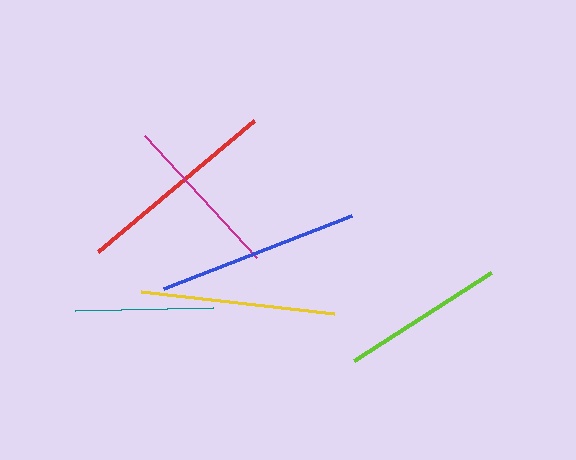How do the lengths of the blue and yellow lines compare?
The blue and yellow lines are approximately the same length.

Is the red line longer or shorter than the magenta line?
The red line is longer than the magenta line.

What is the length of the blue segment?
The blue segment is approximately 202 pixels long.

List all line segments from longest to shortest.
From longest to shortest: red, blue, yellow, magenta, lime, teal.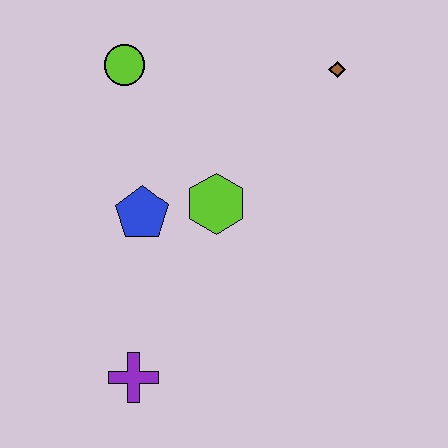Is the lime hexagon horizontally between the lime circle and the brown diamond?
Yes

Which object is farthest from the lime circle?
The purple cross is farthest from the lime circle.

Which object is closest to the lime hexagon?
The blue pentagon is closest to the lime hexagon.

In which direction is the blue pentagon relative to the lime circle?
The blue pentagon is below the lime circle.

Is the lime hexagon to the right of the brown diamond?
No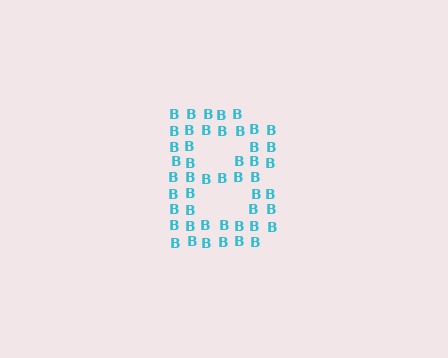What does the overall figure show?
The overall figure shows the letter B.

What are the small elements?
The small elements are letter B's.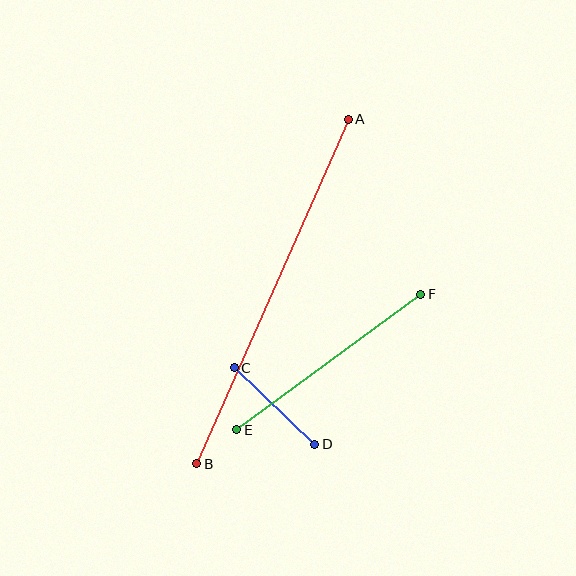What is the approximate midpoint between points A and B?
The midpoint is at approximately (273, 292) pixels.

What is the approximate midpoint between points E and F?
The midpoint is at approximately (329, 362) pixels.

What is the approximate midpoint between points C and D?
The midpoint is at approximately (274, 406) pixels.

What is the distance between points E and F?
The distance is approximately 228 pixels.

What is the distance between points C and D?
The distance is approximately 111 pixels.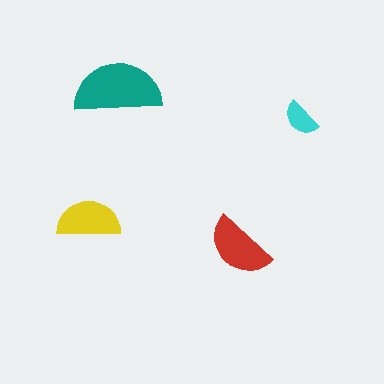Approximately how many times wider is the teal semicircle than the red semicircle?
About 1.5 times wider.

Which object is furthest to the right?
The cyan semicircle is rightmost.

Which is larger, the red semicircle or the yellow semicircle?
The red one.